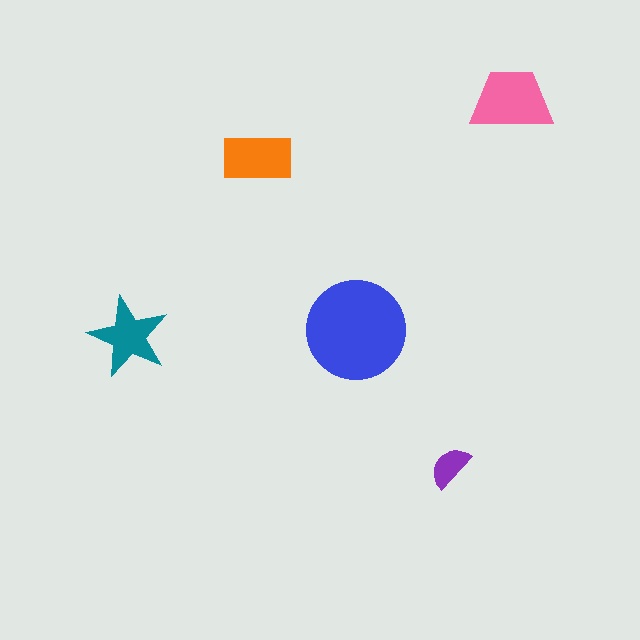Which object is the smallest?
The purple semicircle.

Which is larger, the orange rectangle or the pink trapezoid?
The pink trapezoid.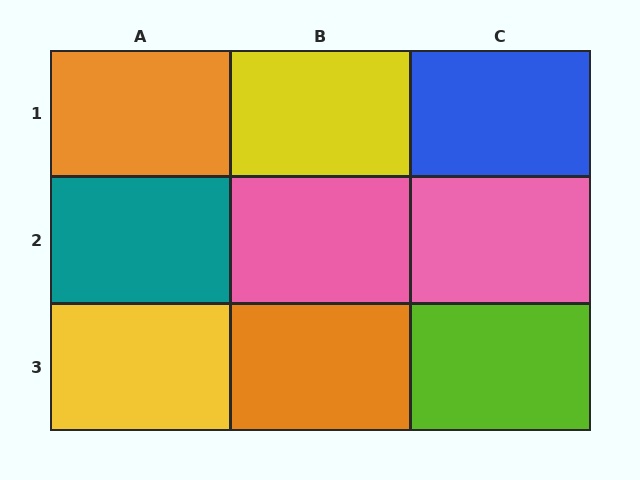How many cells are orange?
2 cells are orange.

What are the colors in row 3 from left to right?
Yellow, orange, lime.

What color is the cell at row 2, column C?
Pink.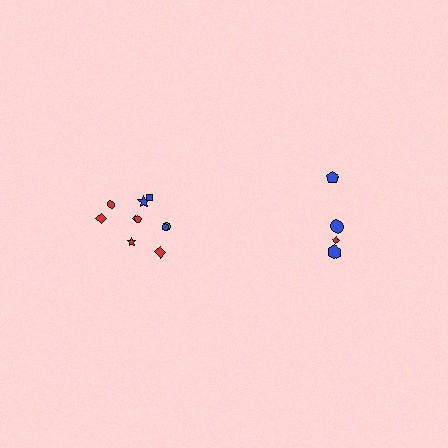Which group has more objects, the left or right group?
The left group.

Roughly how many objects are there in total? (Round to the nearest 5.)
Roughly 15 objects in total.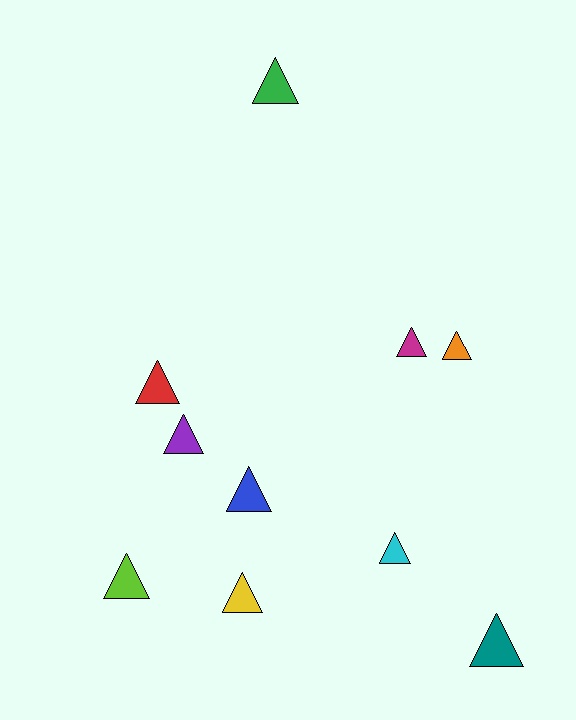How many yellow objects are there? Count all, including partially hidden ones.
There is 1 yellow object.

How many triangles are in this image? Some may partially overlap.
There are 10 triangles.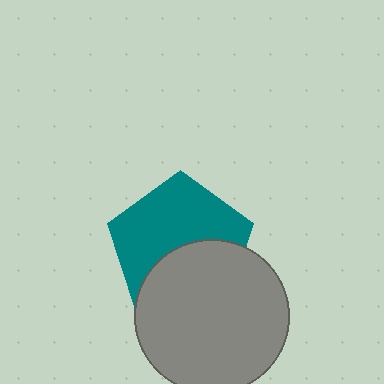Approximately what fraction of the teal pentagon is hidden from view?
Roughly 42% of the teal pentagon is hidden behind the gray circle.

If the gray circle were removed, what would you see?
You would see the complete teal pentagon.